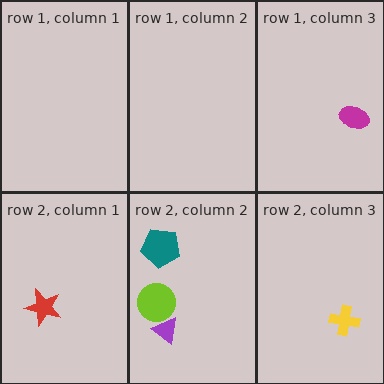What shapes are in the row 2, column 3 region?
The yellow cross.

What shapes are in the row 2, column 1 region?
The red star.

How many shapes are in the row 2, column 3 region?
1.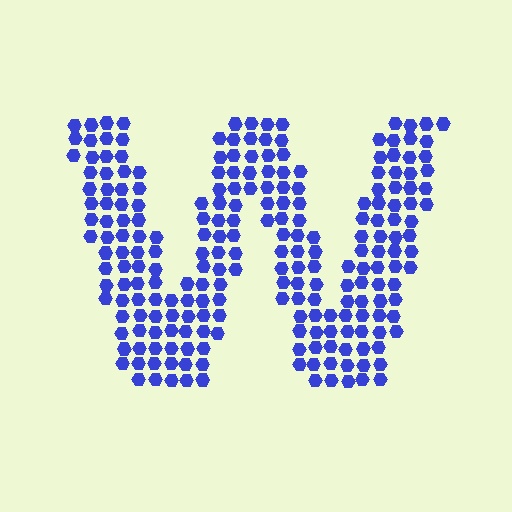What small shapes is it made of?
It is made of small hexagons.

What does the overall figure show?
The overall figure shows the letter W.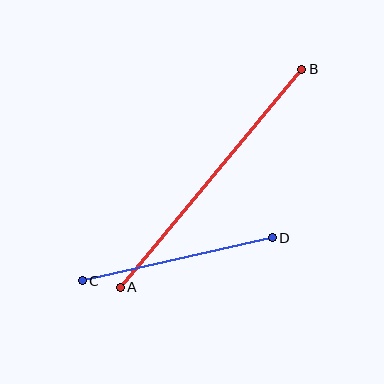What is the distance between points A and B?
The distance is approximately 283 pixels.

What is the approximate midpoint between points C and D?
The midpoint is at approximately (177, 259) pixels.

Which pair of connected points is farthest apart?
Points A and B are farthest apart.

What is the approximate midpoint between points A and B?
The midpoint is at approximately (211, 178) pixels.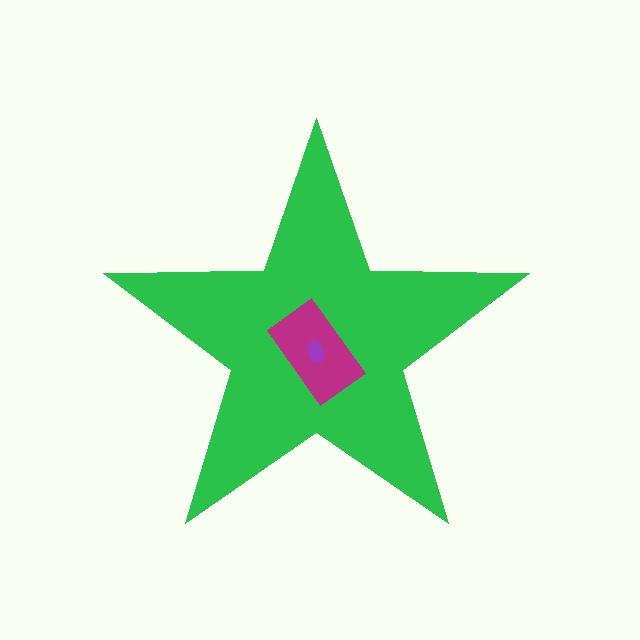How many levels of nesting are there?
3.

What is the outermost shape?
The green star.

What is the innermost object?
The purple ellipse.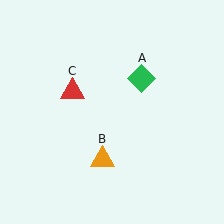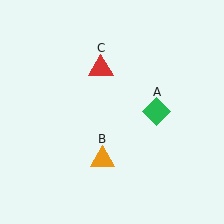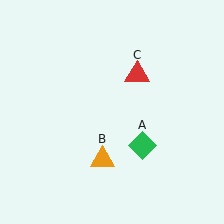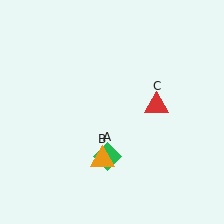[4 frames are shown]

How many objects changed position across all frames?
2 objects changed position: green diamond (object A), red triangle (object C).